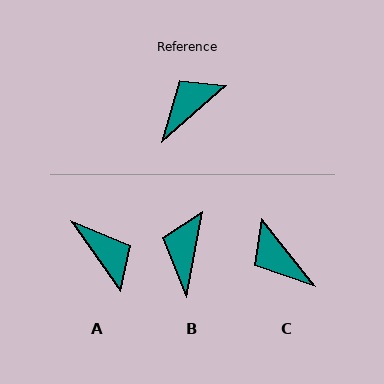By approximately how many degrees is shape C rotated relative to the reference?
Approximately 87 degrees counter-clockwise.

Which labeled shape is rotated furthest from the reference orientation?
A, about 96 degrees away.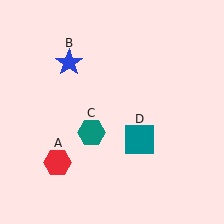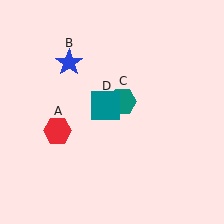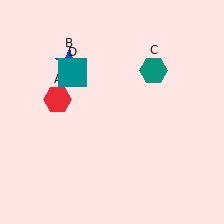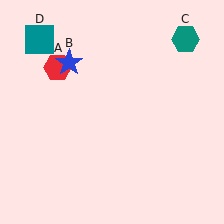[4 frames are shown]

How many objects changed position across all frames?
3 objects changed position: red hexagon (object A), teal hexagon (object C), teal square (object D).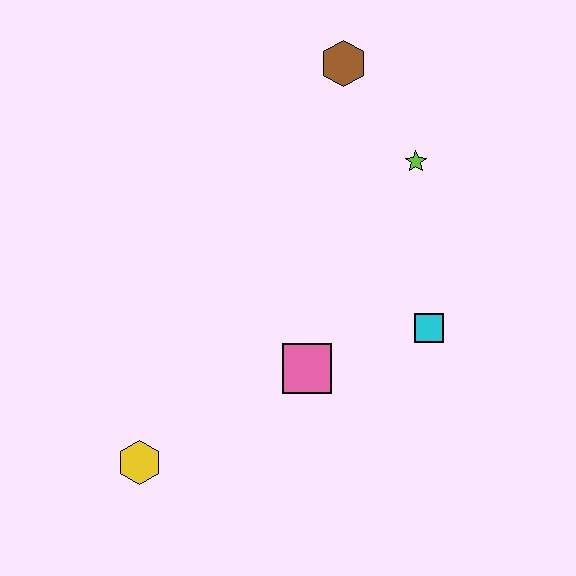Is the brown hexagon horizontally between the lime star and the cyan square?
No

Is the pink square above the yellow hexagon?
Yes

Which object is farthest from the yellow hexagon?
The brown hexagon is farthest from the yellow hexagon.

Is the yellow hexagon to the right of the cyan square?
No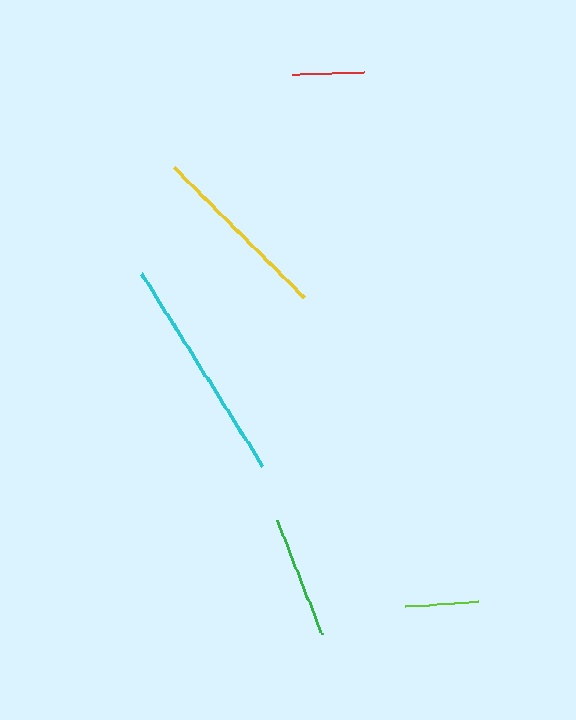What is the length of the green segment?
The green segment is approximately 122 pixels long.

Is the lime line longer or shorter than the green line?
The green line is longer than the lime line.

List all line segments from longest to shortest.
From longest to shortest: cyan, yellow, green, lime, red.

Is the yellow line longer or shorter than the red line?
The yellow line is longer than the red line.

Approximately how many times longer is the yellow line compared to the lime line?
The yellow line is approximately 2.5 times the length of the lime line.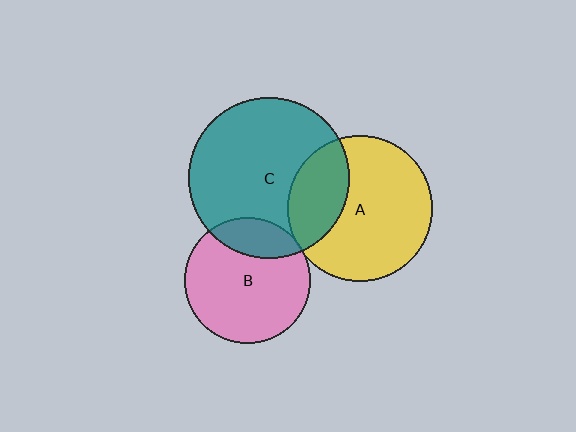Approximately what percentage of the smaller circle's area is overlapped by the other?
Approximately 20%.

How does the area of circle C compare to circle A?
Approximately 1.2 times.